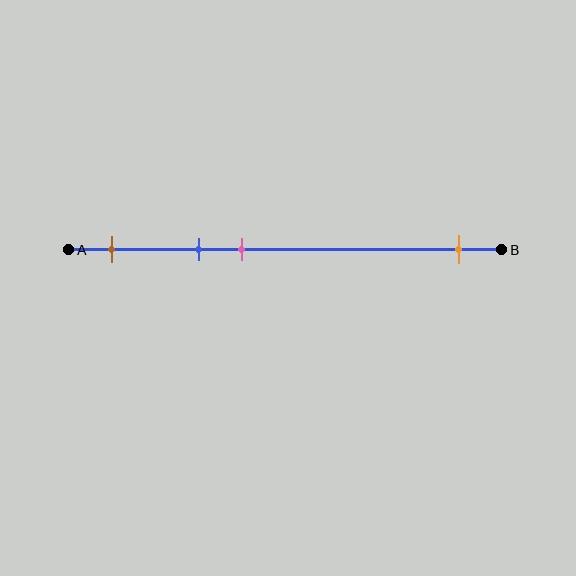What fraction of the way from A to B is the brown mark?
The brown mark is approximately 10% (0.1) of the way from A to B.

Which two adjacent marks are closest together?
The blue and pink marks are the closest adjacent pair.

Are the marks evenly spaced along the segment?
No, the marks are not evenly spaced.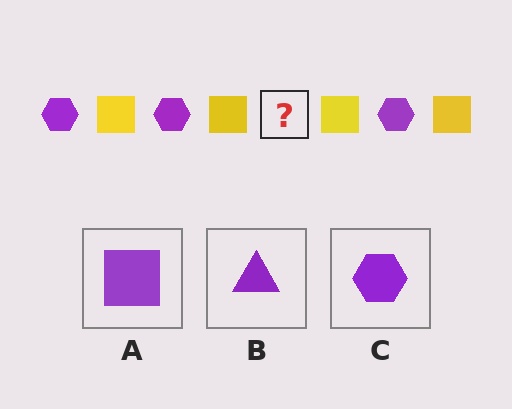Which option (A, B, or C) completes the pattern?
C.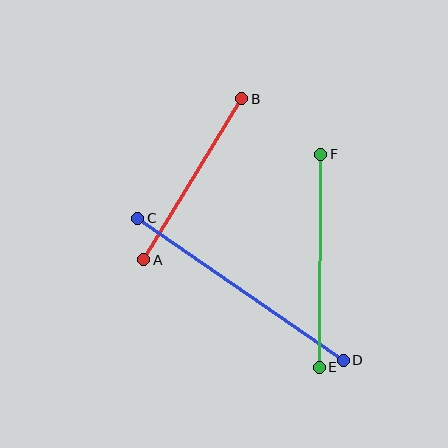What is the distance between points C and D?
The distance is approximately 250 pixels.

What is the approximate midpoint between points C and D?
The midpoint is at approximately (240, 289) pixels.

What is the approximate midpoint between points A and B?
The midpoint is at approximately (193, 179) pixels.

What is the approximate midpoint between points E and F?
The midpoint is at approximately (320, 261) pixels.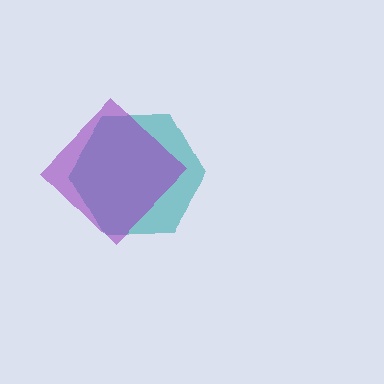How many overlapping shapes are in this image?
There are 2 overlapping shapes in the image.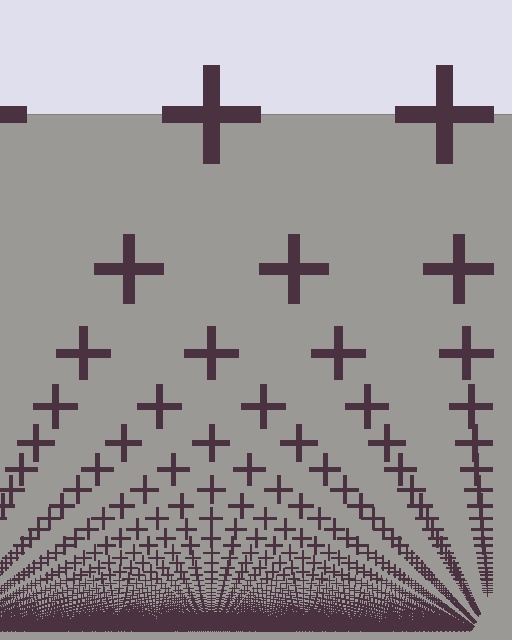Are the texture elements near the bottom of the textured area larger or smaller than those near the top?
Smaller. The gradient is inverted — elements near the bottom are smaller and denser.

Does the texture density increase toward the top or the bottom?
Density increases toward the bottom.